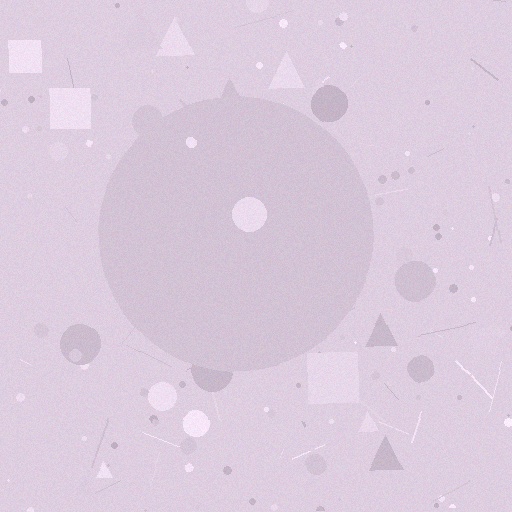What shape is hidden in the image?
A circle is hidden in the image.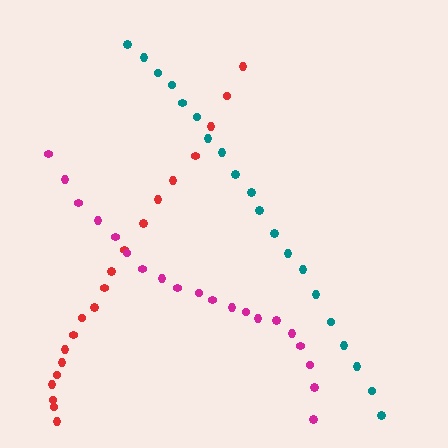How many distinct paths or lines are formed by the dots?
There are 3 distinct paths.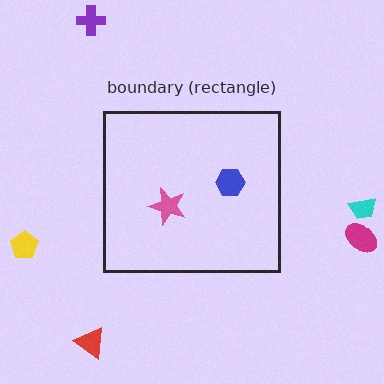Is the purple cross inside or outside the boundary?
Outside.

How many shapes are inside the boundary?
2 inside, 5 outside.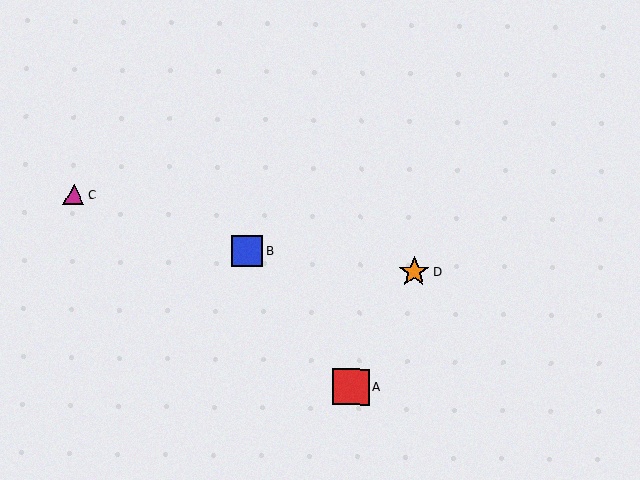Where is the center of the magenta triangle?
The center of the magenta triangle is at (74, 195).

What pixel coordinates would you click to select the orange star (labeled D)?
Click at (414, 272) to select the orange star D.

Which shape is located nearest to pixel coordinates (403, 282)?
The orange star (labeled D) at (414, 272) is nearest to that location.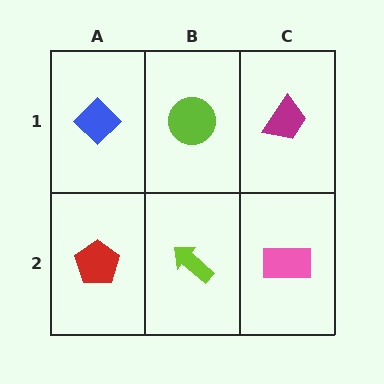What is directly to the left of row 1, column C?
A lime circle.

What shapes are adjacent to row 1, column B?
A lime arrow (row 2, column B), a blue diamond (row 1, column A), a magenta trapezoid (row 1, column C).